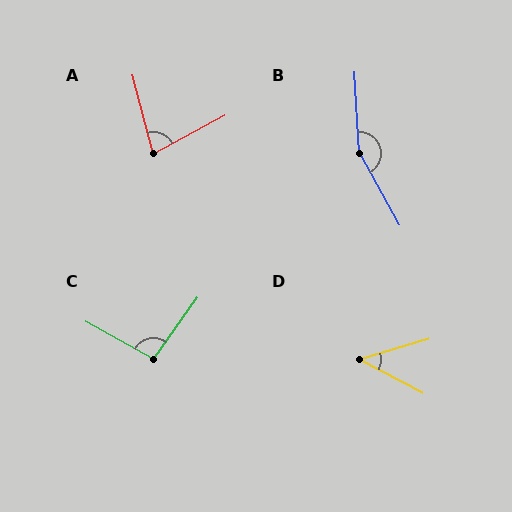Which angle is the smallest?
D, at approximately 44 degrees.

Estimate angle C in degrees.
Approximately 96 degrees.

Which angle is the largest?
B, at approximately 154 degrees.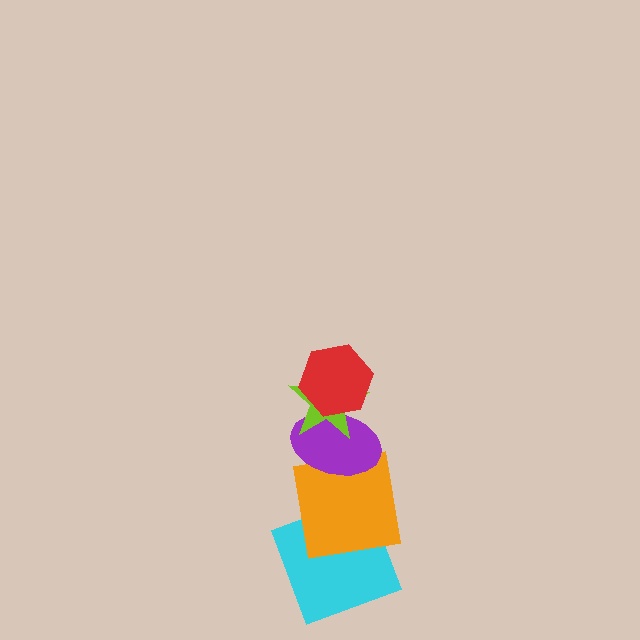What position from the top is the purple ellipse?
The purple ellipse is 3rd from the top.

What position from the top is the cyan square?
The cyan square is 5th from the top.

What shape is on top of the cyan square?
The orange square is on top of the cyan square.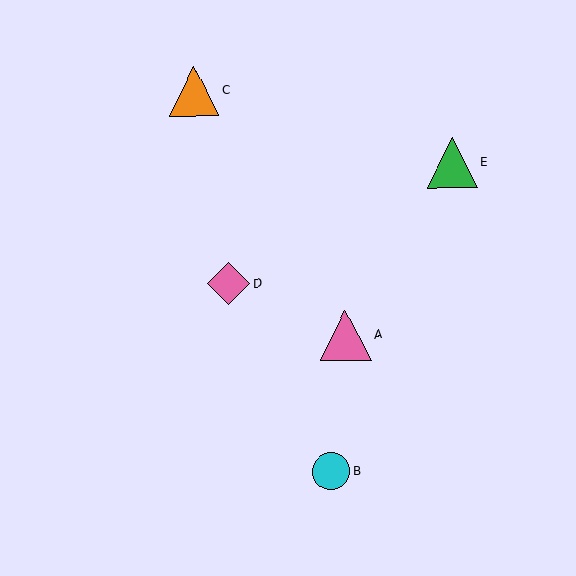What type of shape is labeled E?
Shape E is a green triangle.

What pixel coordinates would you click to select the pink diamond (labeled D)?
Click at (229, 284) to select the pink diamond D.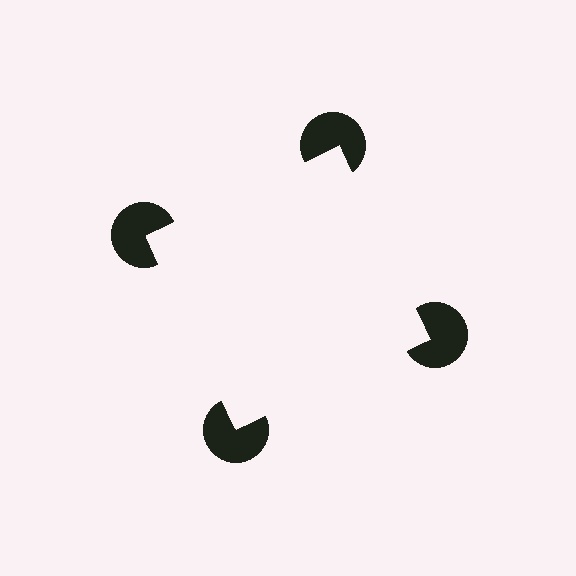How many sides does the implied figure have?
4 sides.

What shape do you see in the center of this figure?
An illusory square — its edges are inferred from the aligned wedge cuts in the pac-man discs, not physically drawn.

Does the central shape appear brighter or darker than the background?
It typically appears slightly brighter than the background, even though no actual brightness change is drawn.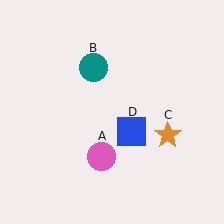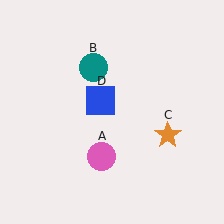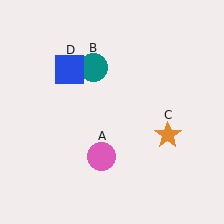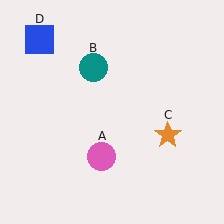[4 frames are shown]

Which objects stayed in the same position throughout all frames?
Pink circle (object A) and teal circle (object B) and orange star (object C) remained stationary.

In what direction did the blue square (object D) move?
The blue square (object D) moved up and to the left.